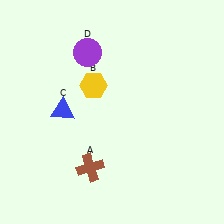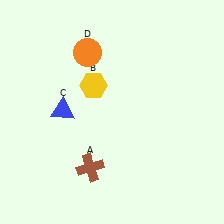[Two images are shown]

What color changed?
The circle (D) changed from purple in Image 1 to orange in Image 2.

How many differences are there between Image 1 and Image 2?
There is 1 difference between the two images.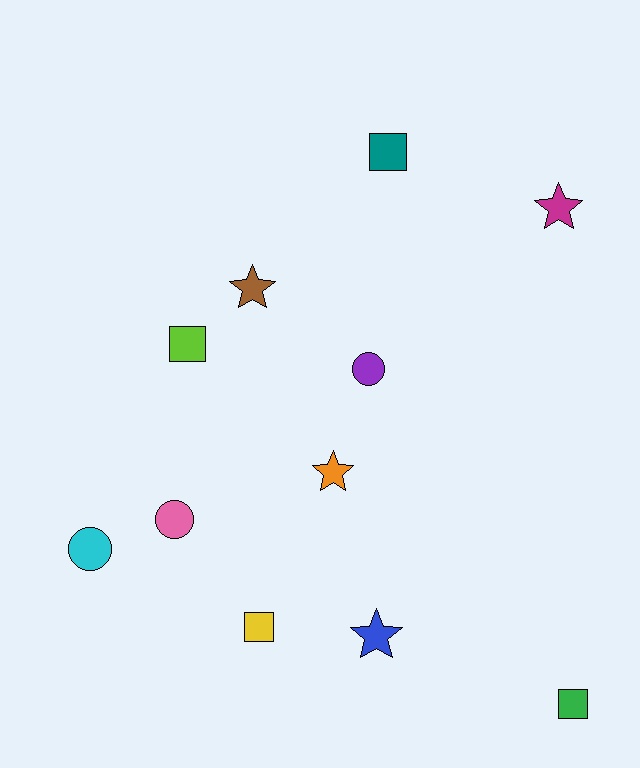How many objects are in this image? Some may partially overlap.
There are 11 objects.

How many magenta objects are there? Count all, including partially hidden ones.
There is 1 magenta object.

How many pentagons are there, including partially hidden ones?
There are no pentagons.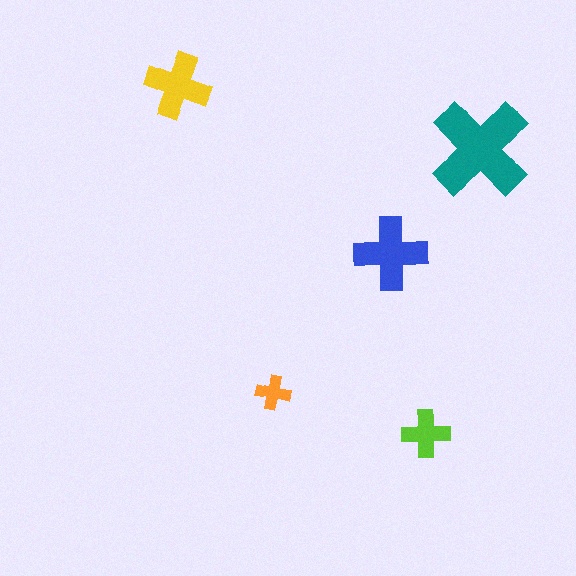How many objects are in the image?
There are 5 objects in the image.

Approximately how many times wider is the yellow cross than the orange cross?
About 2 times wider.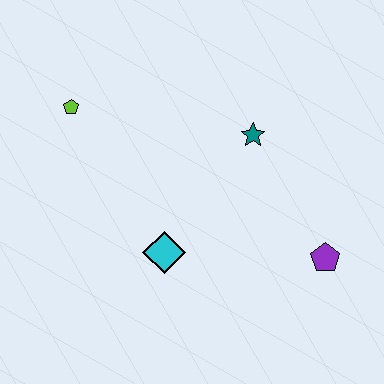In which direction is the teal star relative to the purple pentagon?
The teal star is above the purple pentagon.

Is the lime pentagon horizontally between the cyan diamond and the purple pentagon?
No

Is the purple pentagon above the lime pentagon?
No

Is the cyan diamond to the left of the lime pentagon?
No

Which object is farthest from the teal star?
The lime pentagon is farthest from the teal star.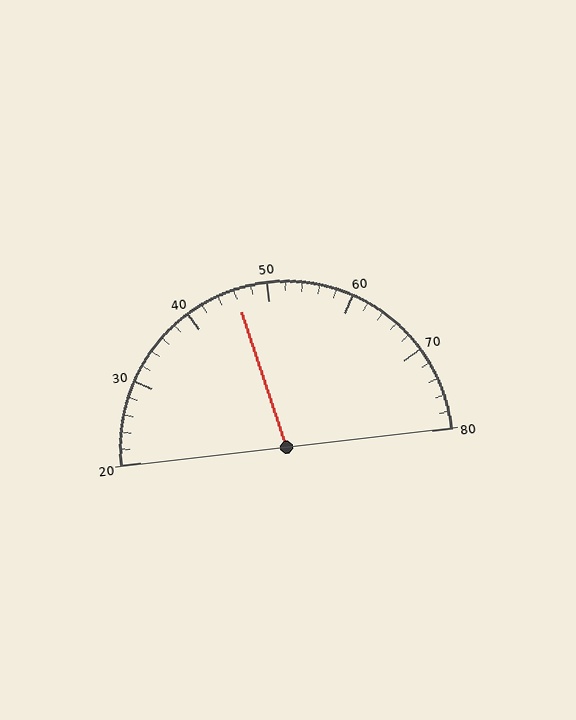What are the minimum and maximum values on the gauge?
The gauge ranges from 20 to 80.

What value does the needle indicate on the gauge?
The needle indicates approximately 46.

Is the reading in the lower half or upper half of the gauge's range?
The reading is in the lower half of the range (20 to 80).